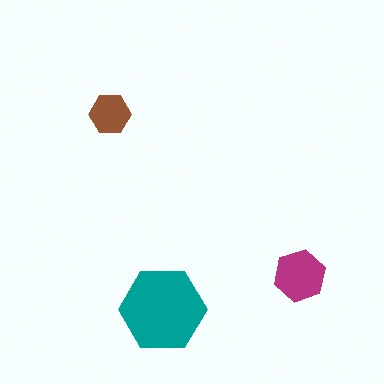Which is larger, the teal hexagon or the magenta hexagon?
The teal one.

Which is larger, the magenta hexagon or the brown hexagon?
The magenta one.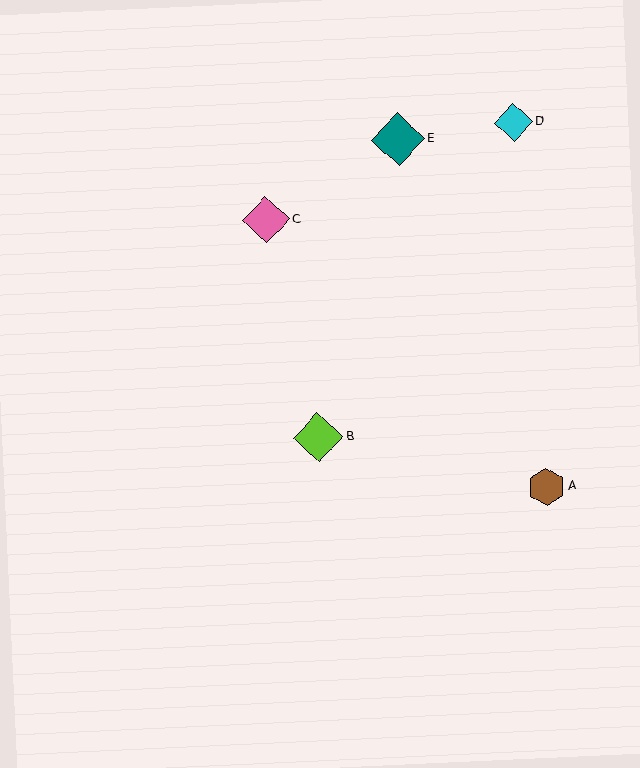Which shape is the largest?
The teal diamond (labeled E) is the largest.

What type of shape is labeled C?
Shape C is a pink diamond.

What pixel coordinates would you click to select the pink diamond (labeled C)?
Click at (266, 220) to select the pink diamond C.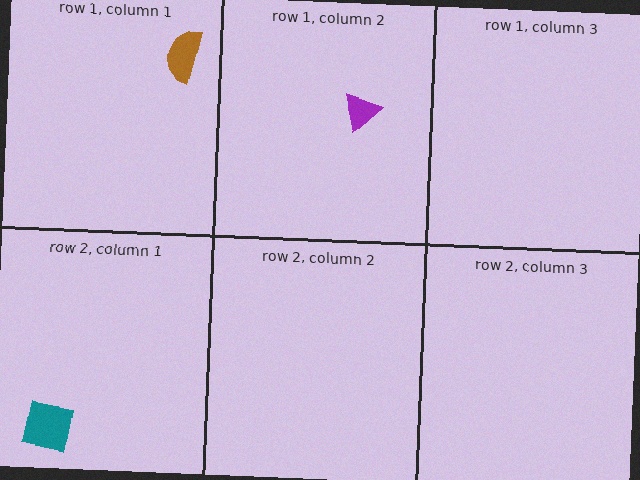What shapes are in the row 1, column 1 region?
The brown semicircle.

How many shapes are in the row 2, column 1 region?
1.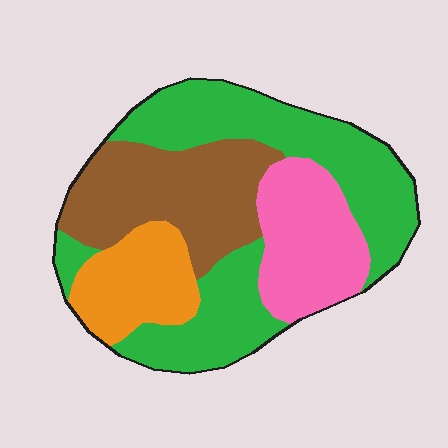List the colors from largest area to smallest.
From largest to smallest: green, brown, pink, orange.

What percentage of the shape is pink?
Pink takes up about one fifth (1/5) of the shape.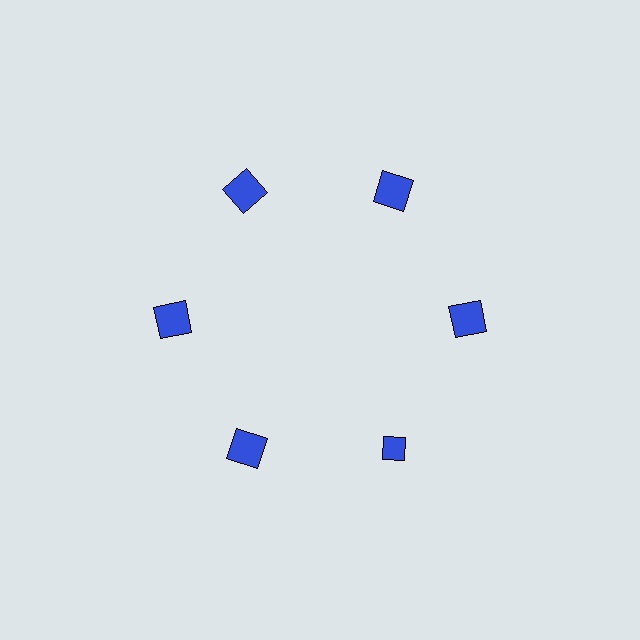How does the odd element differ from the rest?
It has a different shape: diamond instead of square.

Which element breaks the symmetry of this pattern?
The blue diamond at roughly the 5 o'clock position breaks the symmetry. All other shapes are blue squares.